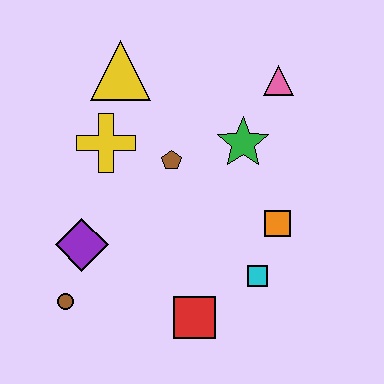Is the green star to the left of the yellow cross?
No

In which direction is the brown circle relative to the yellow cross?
The brown circle is below the yellow cross.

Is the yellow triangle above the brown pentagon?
Yes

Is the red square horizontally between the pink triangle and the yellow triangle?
Yes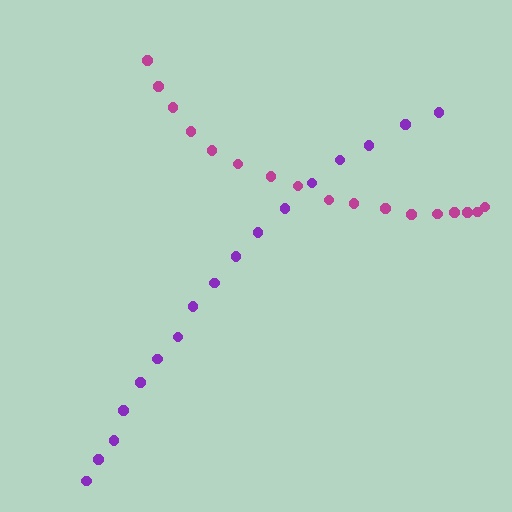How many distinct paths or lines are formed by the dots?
There are 2 distinct paths.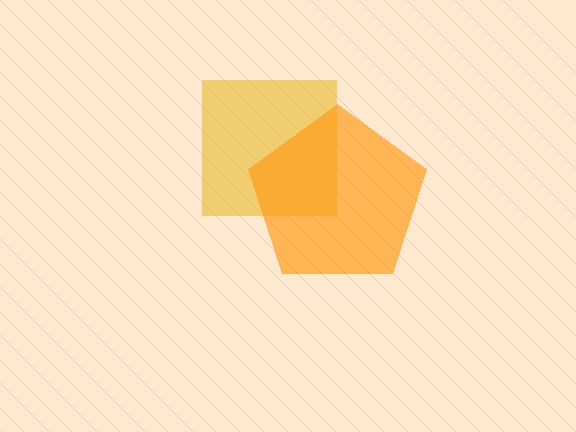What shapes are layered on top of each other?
The layered shapes are: a yellow square, an orange pentagon.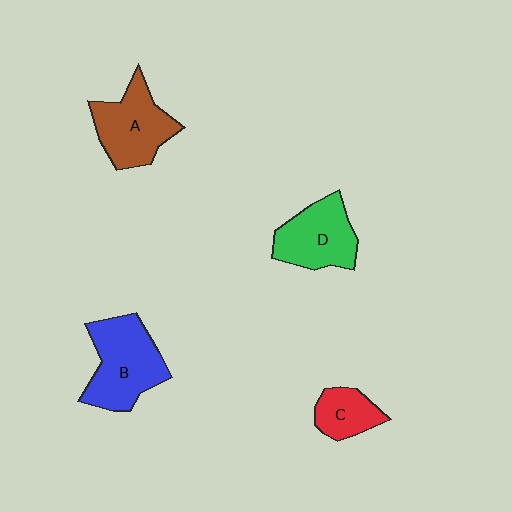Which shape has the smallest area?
Shape C (red).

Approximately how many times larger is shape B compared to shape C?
Approximately 2.1 times.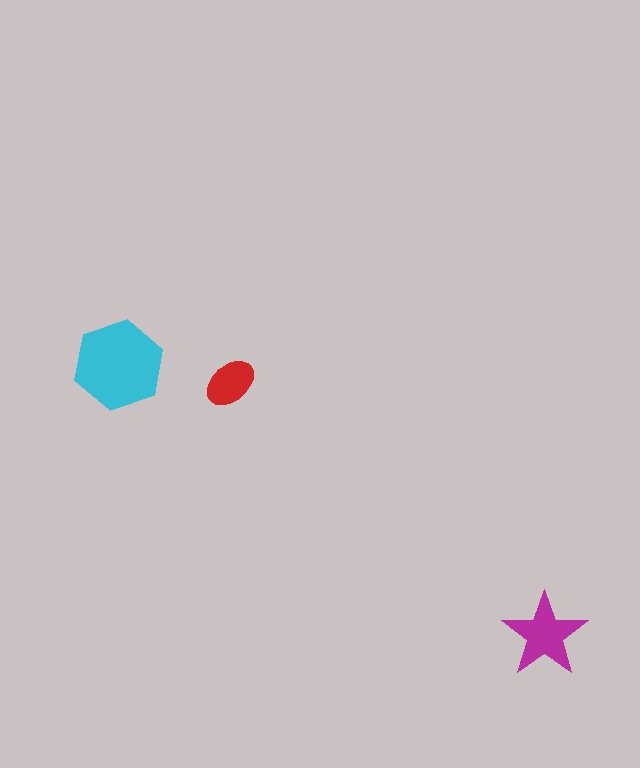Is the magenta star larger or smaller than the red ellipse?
Larger.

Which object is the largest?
The cyan hexagon.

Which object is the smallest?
The red ellipse.